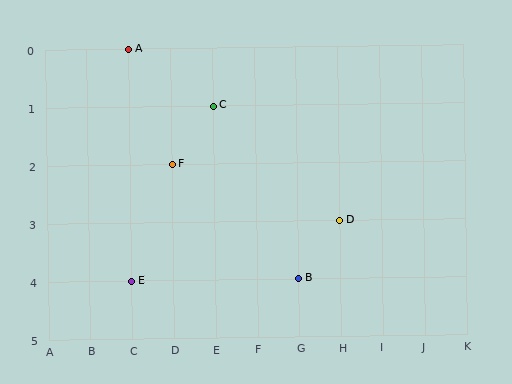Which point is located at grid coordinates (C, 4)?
Point E is at (C, 4).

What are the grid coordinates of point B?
Point B is at grid coordinates (G, 4).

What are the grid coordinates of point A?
Point A is at grid coordinates (C, 0).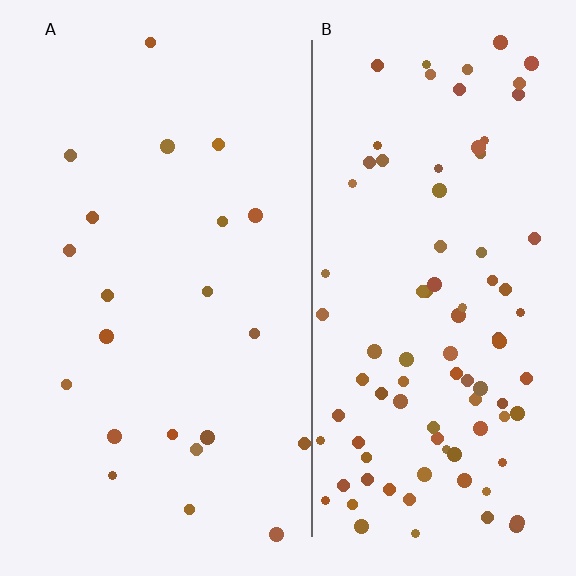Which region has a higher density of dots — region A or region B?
B (the right).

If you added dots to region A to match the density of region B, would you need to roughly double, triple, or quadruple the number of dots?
Approximately quadruple.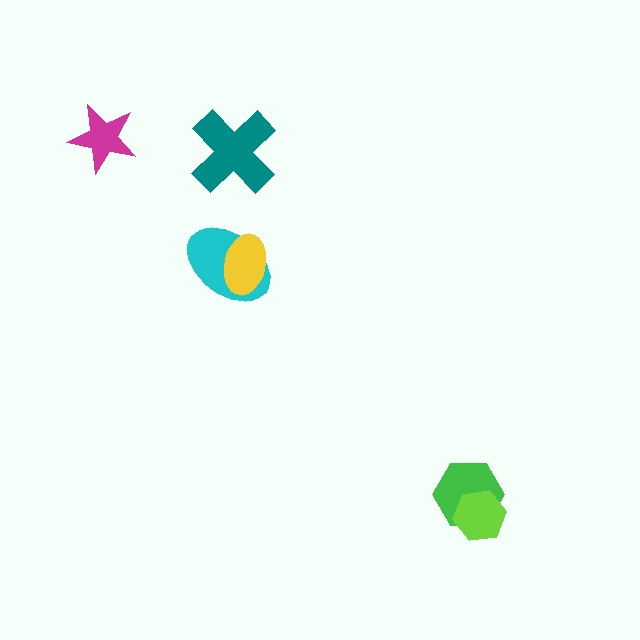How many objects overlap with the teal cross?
0 objects overlap with the teal cross.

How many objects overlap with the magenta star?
0 objects overlap with the magenta star.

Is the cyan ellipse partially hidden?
Yes, it is partially covered by another shape.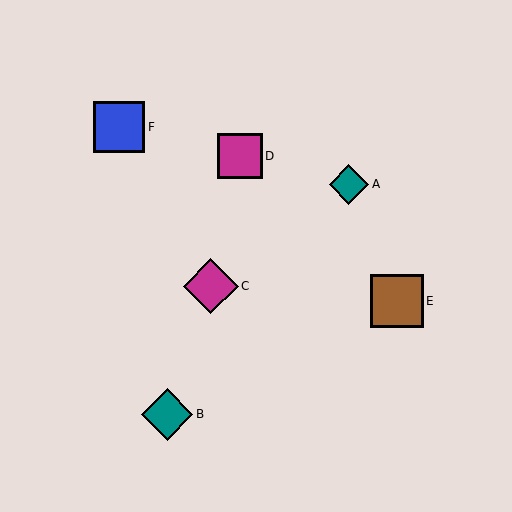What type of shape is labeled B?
Shape B is a teal diamond.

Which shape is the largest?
The magenta diamond (labeled C) is the largest.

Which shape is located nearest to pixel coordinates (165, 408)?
The teal diamond (labeled B) at (167, 414) is nearest to that location.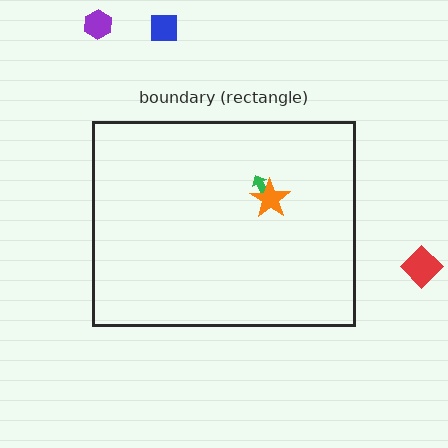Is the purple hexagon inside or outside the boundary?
Outside.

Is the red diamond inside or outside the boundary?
Outside.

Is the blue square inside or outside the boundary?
Outside.